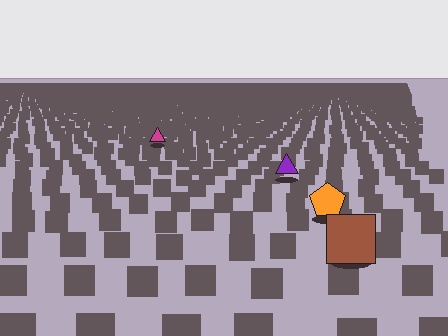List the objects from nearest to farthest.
From nearest to farthest: the brown square, the orange pentagon, the purple triangle, the magenta triangle.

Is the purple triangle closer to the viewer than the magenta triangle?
Yes. The purple triangle is closer — you can tell from the texture gradient: the ground texture is coarser near it.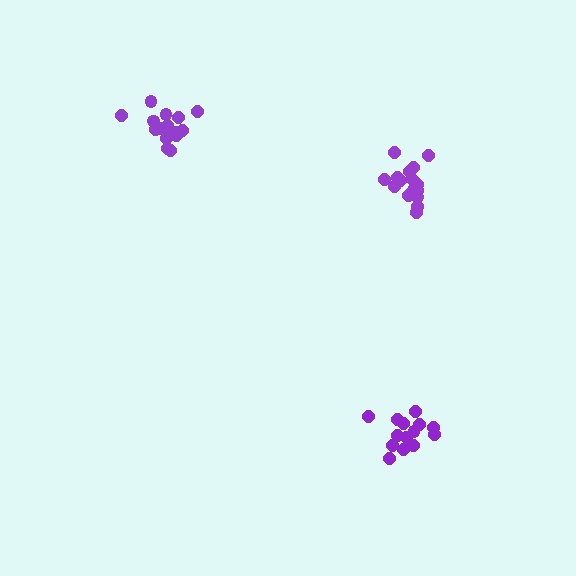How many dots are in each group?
Group 1: 17 dots, Group 2: 14 dots, Group 3: 16 dots (47 total).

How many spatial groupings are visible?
There are 3 spatial groupings.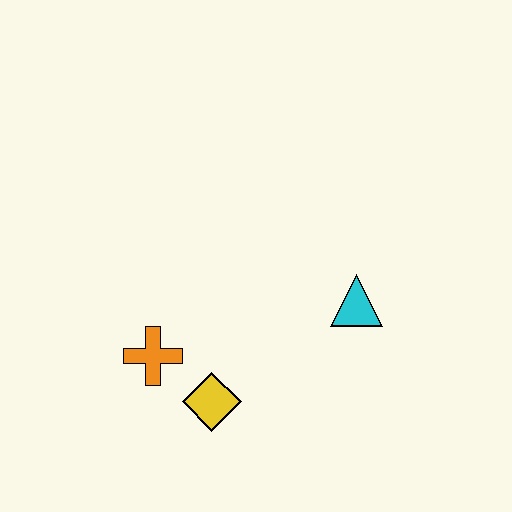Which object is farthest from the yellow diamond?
The cyan triangle is farthest from the yellow diamond.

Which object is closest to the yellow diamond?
The orange cross is closest to the yellow diamond.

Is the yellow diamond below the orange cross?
Yes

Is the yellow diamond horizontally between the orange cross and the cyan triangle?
Yes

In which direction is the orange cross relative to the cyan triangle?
The orange cross is to the left of the cyan triangle.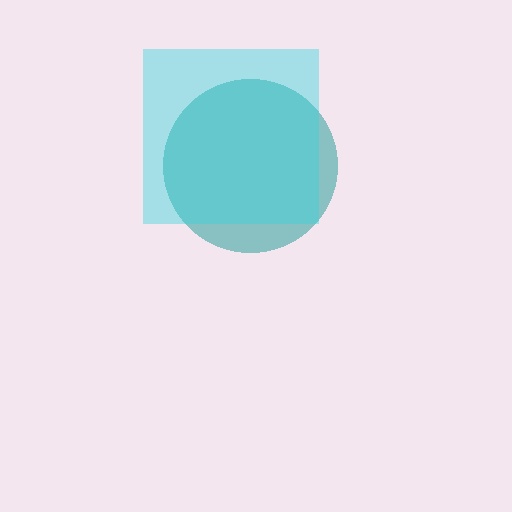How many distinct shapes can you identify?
There are 2 distinct shapes: a teal circle, a cyan square.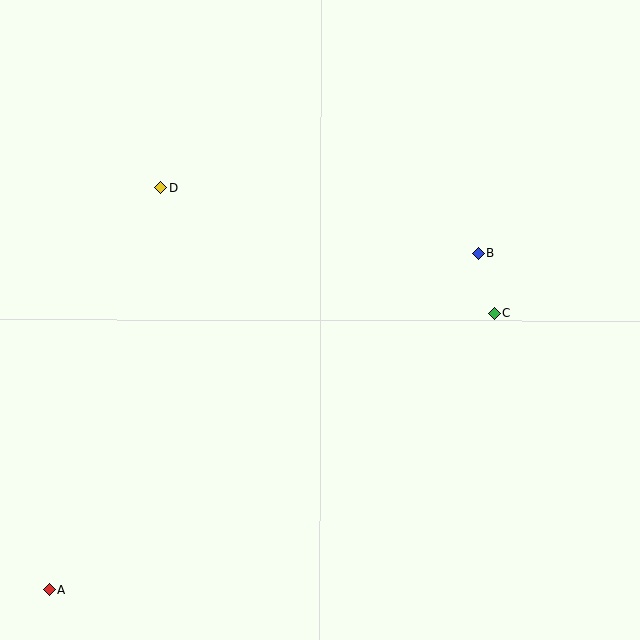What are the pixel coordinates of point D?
Point D is at (161, 187).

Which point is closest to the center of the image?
Point B at (478, 254) is closest to the center.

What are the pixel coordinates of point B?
Point B is at (478, 254).